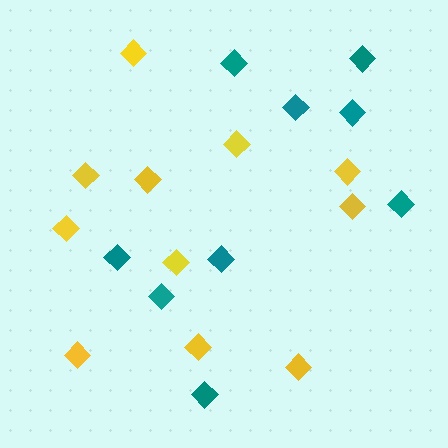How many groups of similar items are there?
There are 2 groups: one group of yellow diamonds (11) and one group of teal diamonds (9).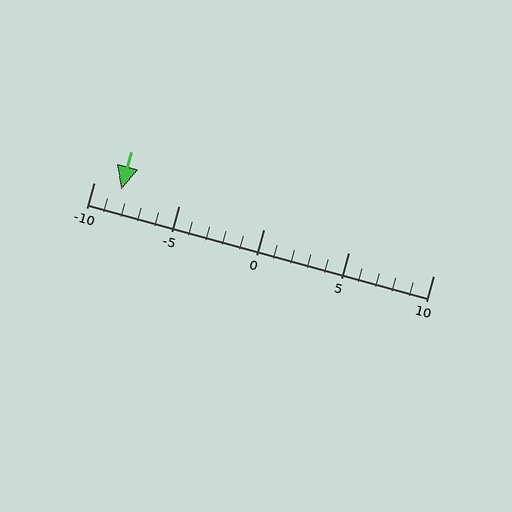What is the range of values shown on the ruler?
The ruler shows values from -10 to 10.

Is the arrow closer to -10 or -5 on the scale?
The arrow is closer to -10.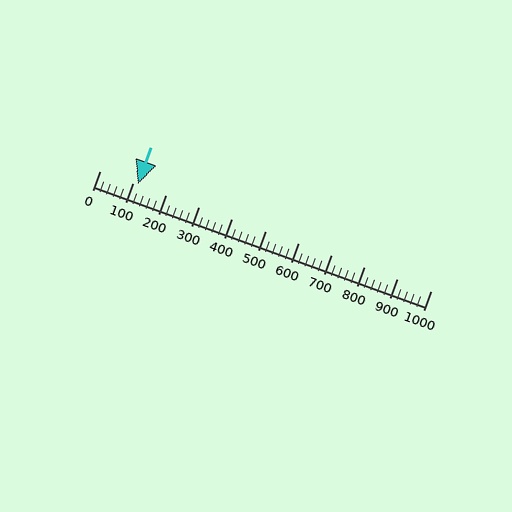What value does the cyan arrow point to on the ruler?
The cyan arrow points to approximately 114.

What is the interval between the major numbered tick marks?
The major tick marks are spaced 100 units apart.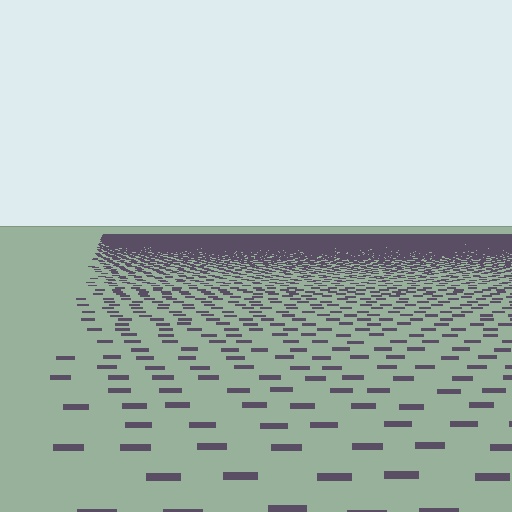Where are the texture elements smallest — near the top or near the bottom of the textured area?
Near the top.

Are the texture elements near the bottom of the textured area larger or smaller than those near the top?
Larger. Near the bottom, elements are closer to the viewer and appear at a bigger on-screen size.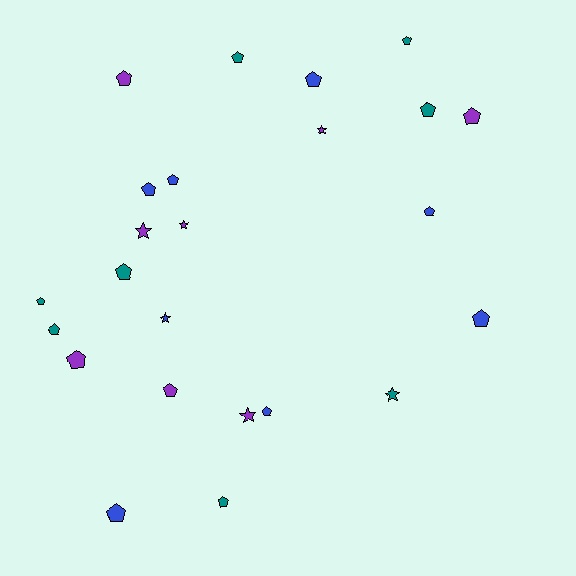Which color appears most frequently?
Purple, with 8 objects.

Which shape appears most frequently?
Pentagon, with 18 objects.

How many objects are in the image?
There are 24 objects.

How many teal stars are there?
There is 1 teal star.